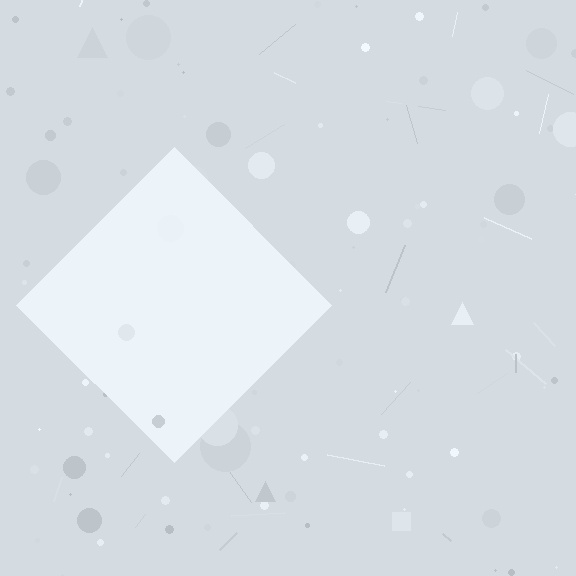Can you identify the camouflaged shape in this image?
The camouflaged shape is a diamond.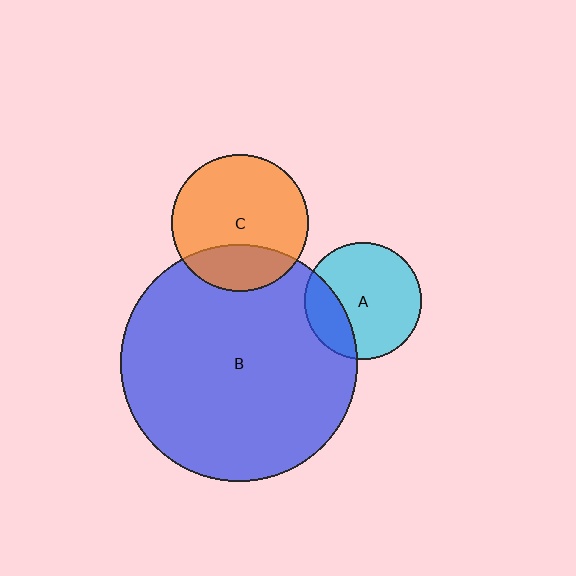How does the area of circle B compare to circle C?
Approximately 3.0 times.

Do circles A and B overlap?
Yes.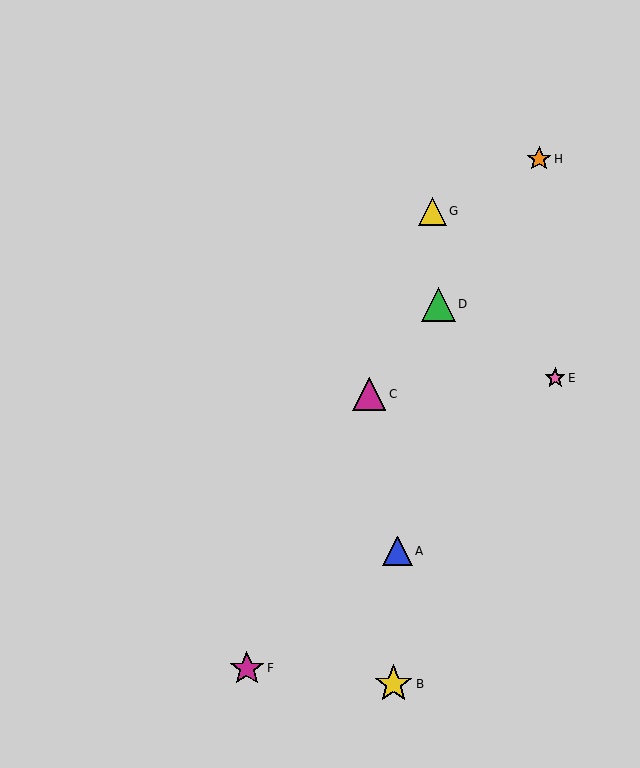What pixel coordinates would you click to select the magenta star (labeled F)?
Click at (247, 668) to select the magenta star F.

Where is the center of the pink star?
The center of the pink star is at (555, 378).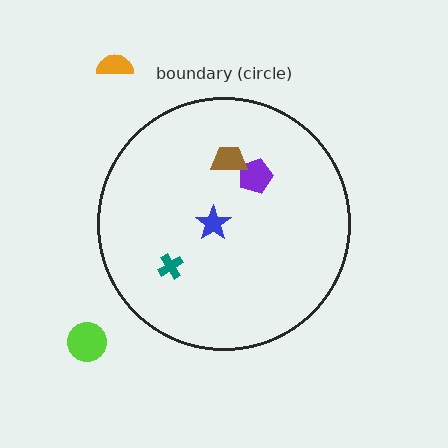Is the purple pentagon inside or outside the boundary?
Inside.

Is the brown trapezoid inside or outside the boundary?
Inside.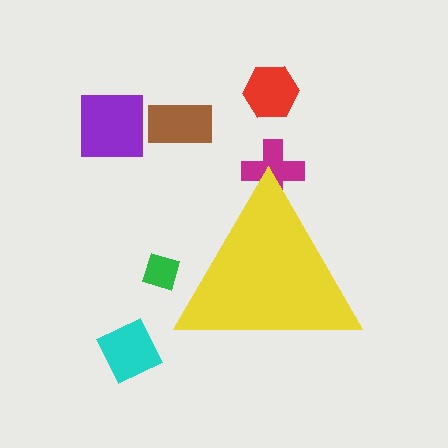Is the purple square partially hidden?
No, the purple square is fully visible.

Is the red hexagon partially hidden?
No, the red hexagon is fully visible.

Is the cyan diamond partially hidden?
No, the cyan diamond is fully visible.